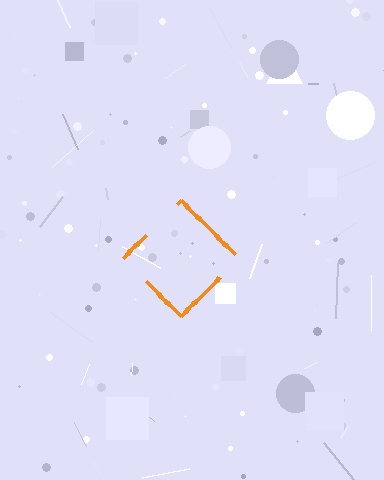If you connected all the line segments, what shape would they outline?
They would outline a diamond.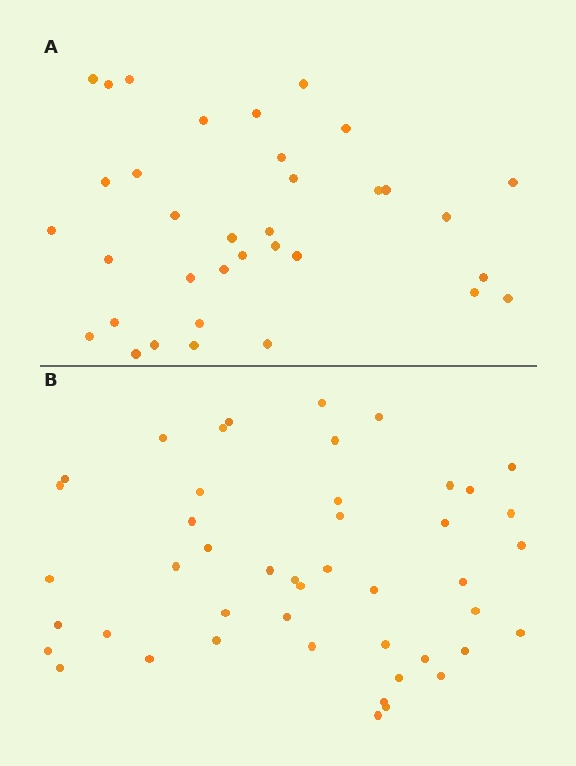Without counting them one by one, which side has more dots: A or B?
Region B (the bottom region) has more dots.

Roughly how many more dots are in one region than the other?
Region B has roughly 12 or so more dots than region A.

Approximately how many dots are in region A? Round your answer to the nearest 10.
About 40 dots. (The exact count is 35, which rounds to 40.)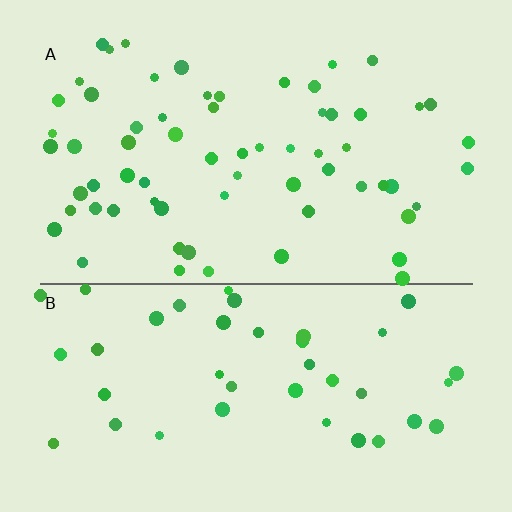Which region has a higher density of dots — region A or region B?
A (the top).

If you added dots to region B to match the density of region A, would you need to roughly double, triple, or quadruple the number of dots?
Approximately double.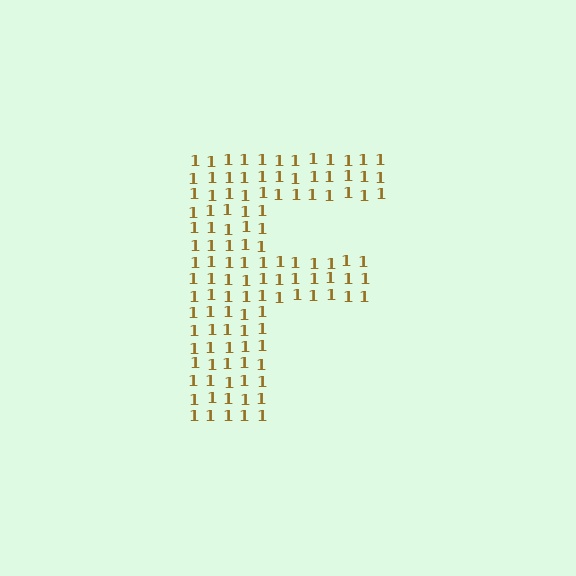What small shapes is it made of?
It is made of small digit 1's.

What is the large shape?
The large shape is the letter F.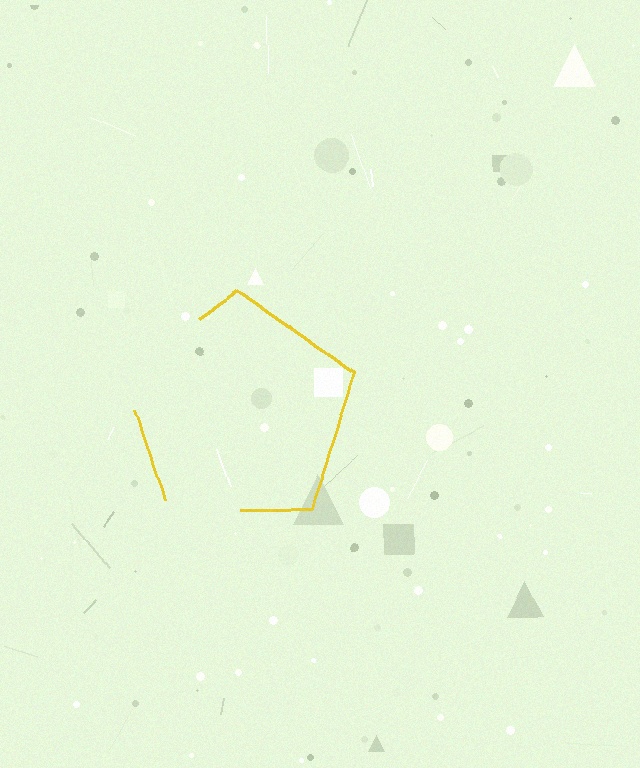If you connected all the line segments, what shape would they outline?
They would outline a pentagon.